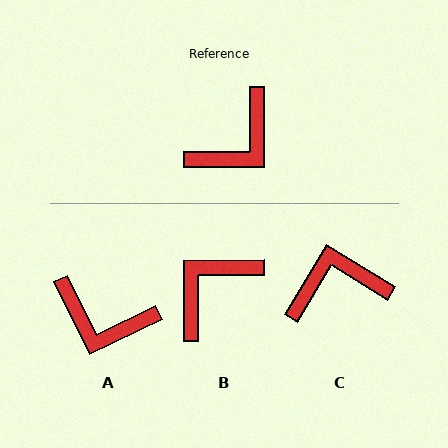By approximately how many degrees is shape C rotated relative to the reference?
Approximately 149 degrees counter-clockwise.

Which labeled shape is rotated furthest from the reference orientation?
B, about 179 degrees away.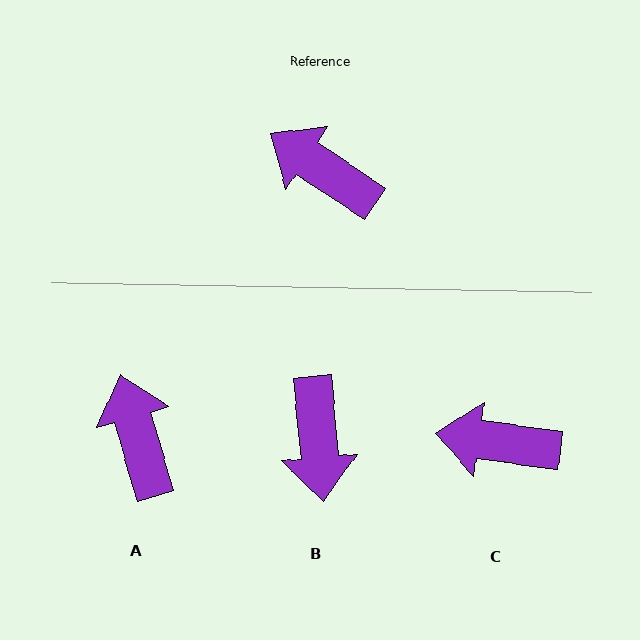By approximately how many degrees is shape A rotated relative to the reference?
Approximately 40 degrees clockwise.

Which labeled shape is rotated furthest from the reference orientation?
B, about 129 degrees away.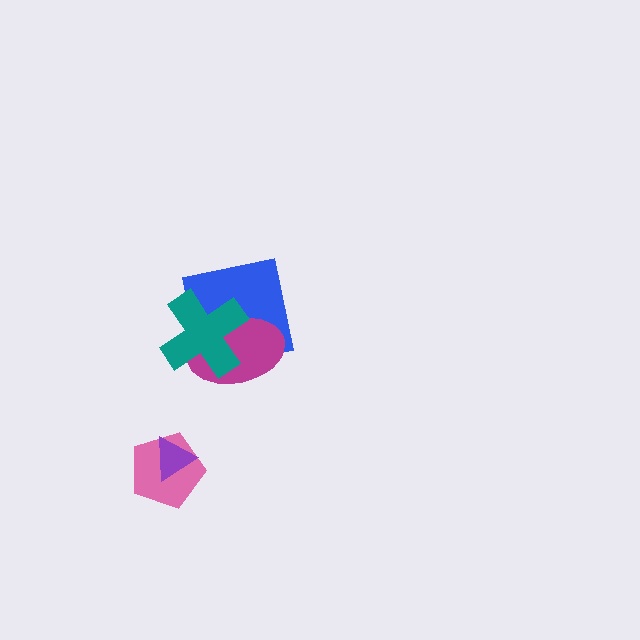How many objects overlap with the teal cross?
2 objects overlap with the teal cross.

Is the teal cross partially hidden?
No, no other shape covers it.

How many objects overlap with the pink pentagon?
1 object overlaps with the pink pentagon.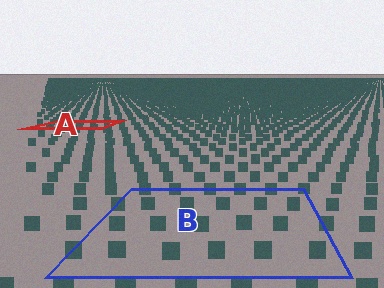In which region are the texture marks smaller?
The texture marks are smaller in region A, because it is farther away.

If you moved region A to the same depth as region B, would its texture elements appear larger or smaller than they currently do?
They would appear larger. At a closer depth, the same texture elements are projected at a bigger on-screen size.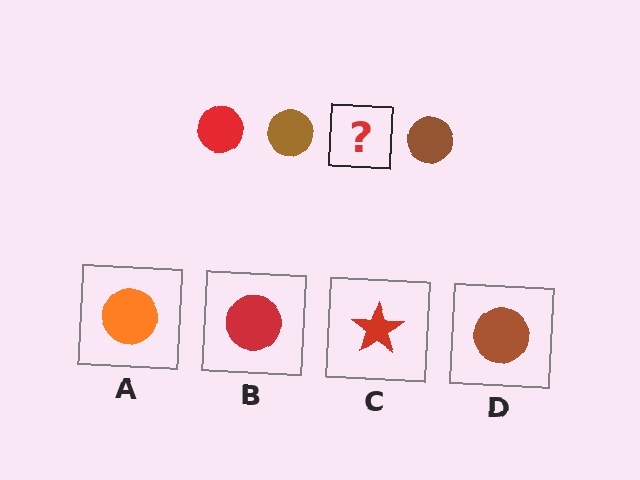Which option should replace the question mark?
Option B.